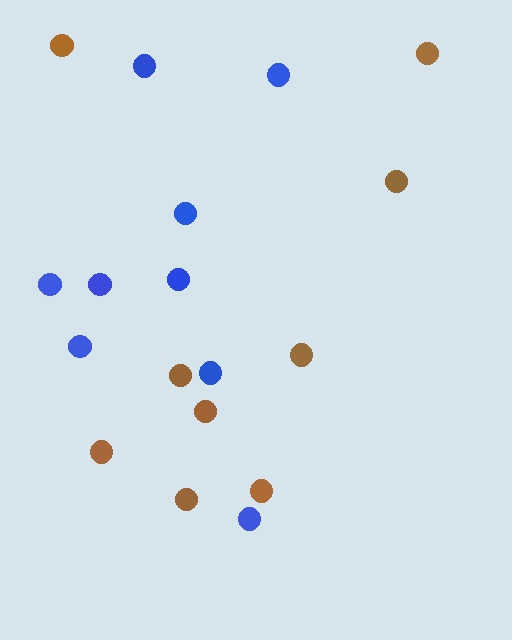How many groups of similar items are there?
There are 2 groups: one group of blue circles (9) and one group of brown circles (9).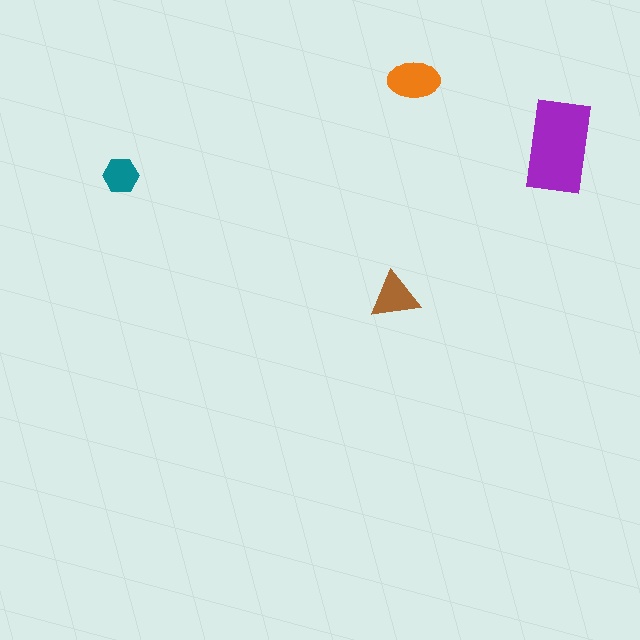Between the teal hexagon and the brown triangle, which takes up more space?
The brown triangle.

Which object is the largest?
The purple rectangle.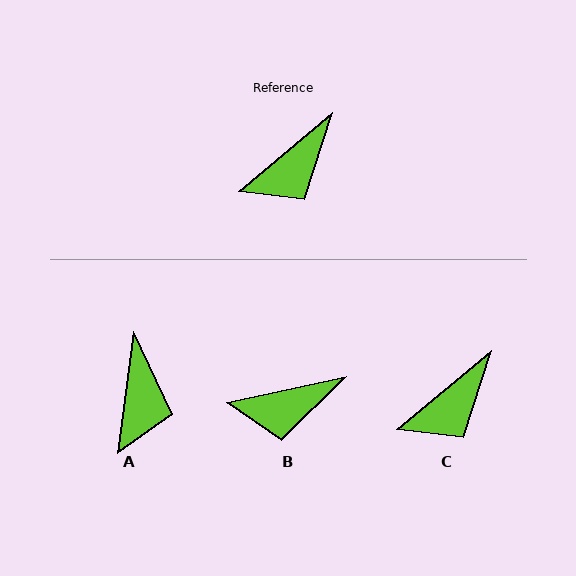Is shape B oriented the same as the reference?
No, it is off by about 28 degrees.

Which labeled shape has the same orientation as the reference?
C.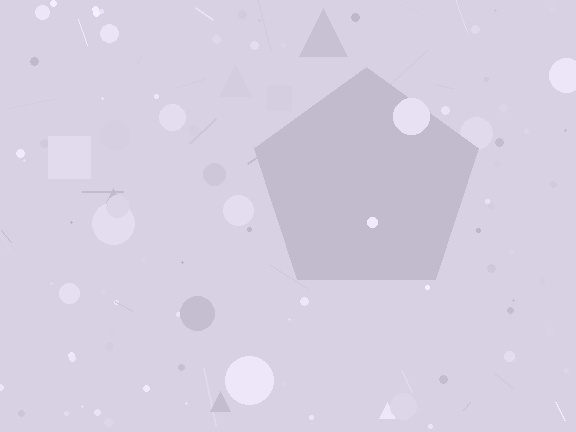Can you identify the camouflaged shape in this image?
The camouflaged shape is a pentagon.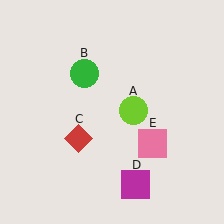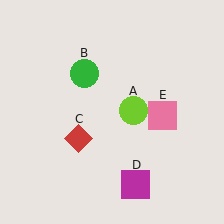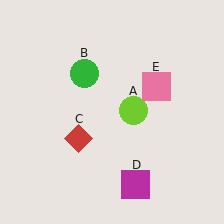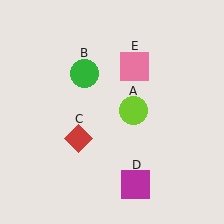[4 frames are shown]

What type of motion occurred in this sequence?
The pink square (object E) rotated counterclockwise around the center of the scene.